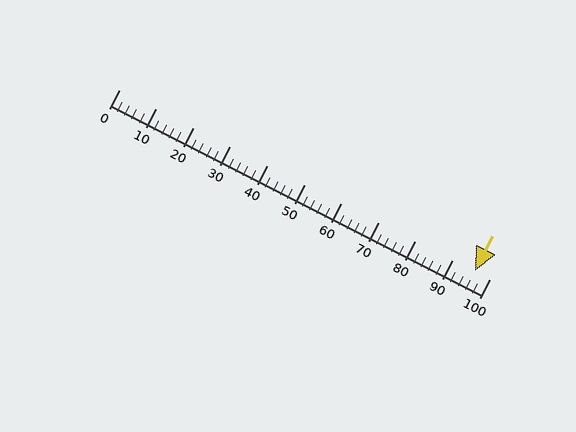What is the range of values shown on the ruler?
The ruler shows values from 0 to 100.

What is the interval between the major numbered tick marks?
The major tick marks are spaced 10 units apart.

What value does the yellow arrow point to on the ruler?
The yellow arrow points to approximately 96.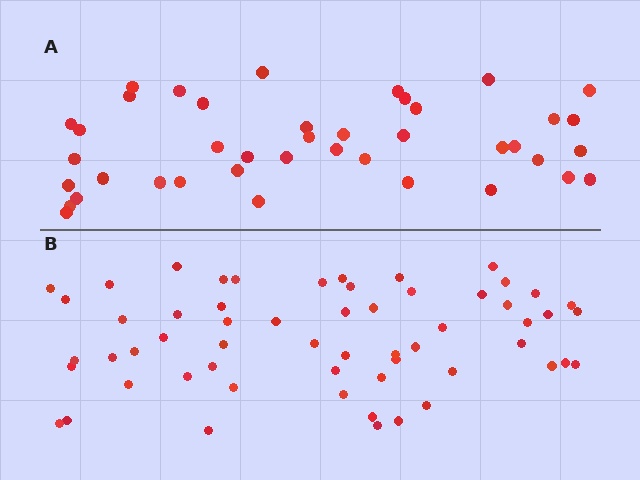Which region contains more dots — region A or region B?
Region B (the bottom region) has more dots.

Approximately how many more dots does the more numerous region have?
Region B has approximately 15 more dots than region A.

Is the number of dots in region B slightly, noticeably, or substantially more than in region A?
Region B has noticeably more, but not dramatically so. The ratio is roughly 1.4 to 1.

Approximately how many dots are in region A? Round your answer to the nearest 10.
About 40 dots. (The exact count is 41, which rounds to 40.)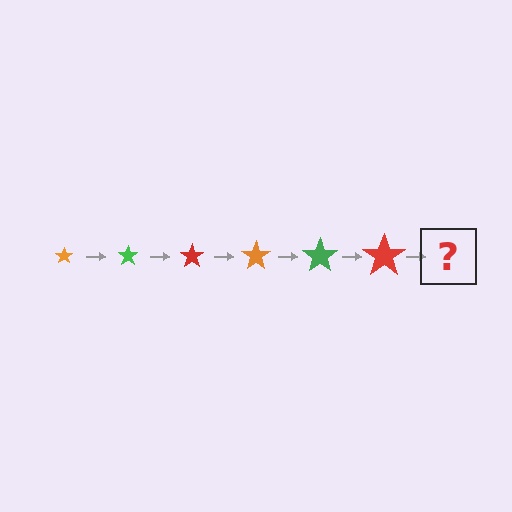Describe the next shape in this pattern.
It should be an orange star, larger than the previous one.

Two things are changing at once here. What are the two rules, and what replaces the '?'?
The two rules are that the star grows larger each step and the color cycles through orange, green, and red. The '?' should be an orange star, larger than the previous one.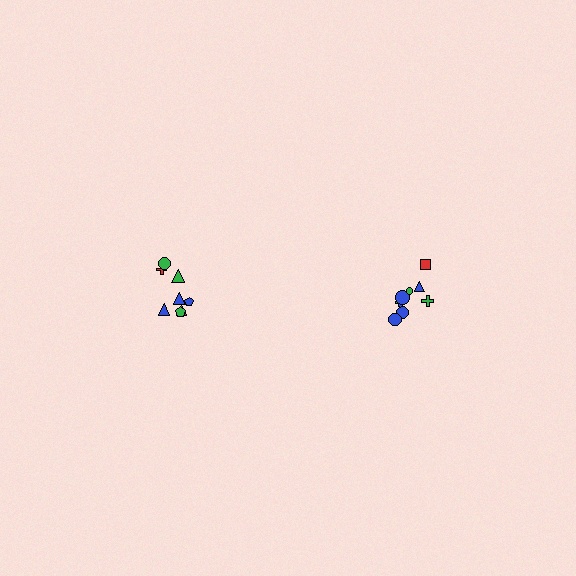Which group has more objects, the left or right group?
The right group.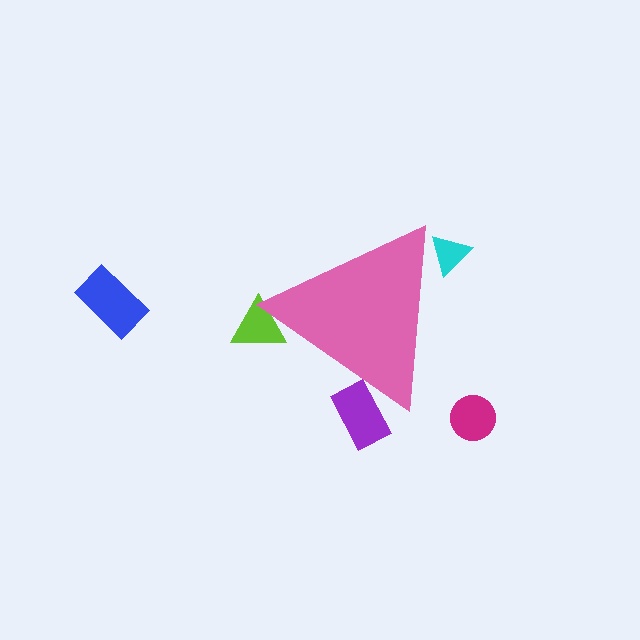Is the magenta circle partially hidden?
No, the magenta circle is fully visible.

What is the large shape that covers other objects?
A pink triangle.